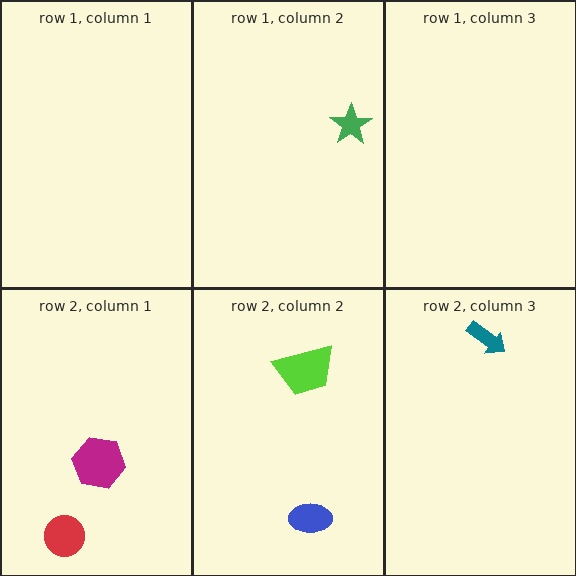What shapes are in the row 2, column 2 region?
The lime trapezoid, the blue ellipse.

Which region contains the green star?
The row 1, column 2 region.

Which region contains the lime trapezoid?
The row 2, column 2 region.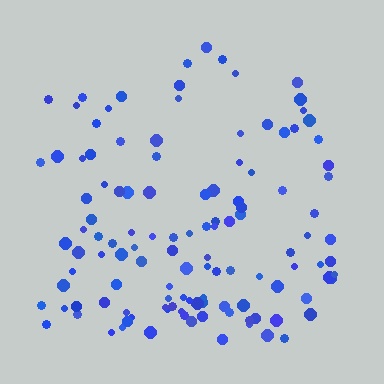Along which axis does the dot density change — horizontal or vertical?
Vertical.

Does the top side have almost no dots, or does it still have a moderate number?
Still a moderate number, just noticeably fewer than the bottom.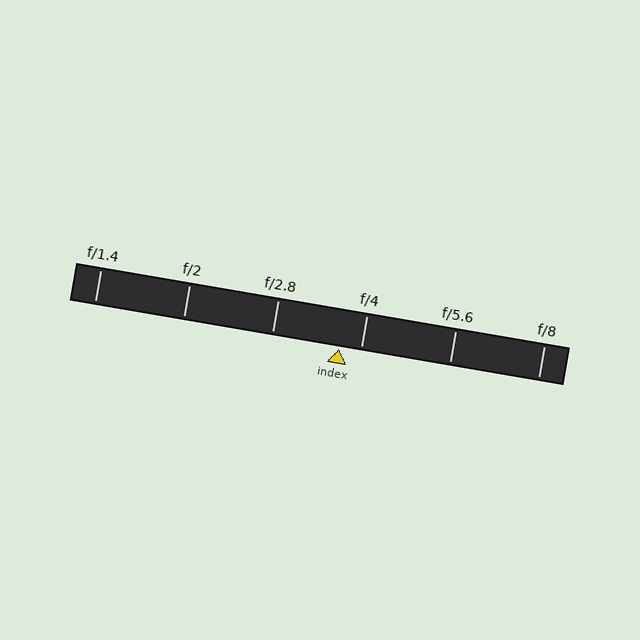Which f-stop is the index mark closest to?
The index mark is closest to f/4.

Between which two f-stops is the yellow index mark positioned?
The index mark is between f/2.8 and f/4.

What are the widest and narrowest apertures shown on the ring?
The widest aperture shown is f/1.4 and the narrowest is f/8.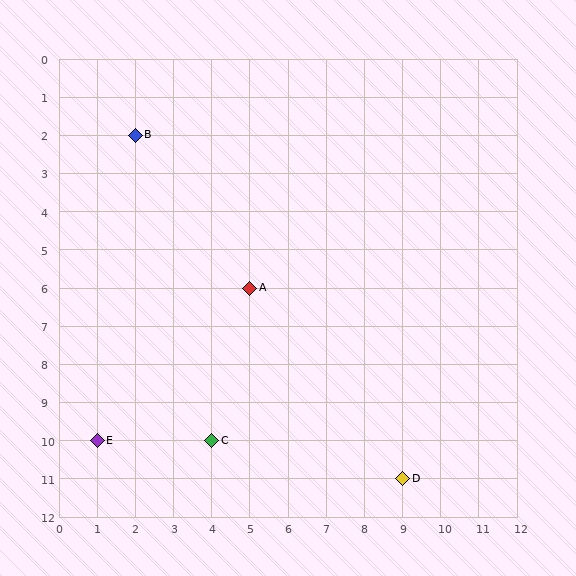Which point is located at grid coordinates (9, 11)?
Point D is at (9, 11).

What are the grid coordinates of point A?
Point A is at grid coordinates (5, 6).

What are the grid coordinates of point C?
Point C is at grid coordinates (4, 10).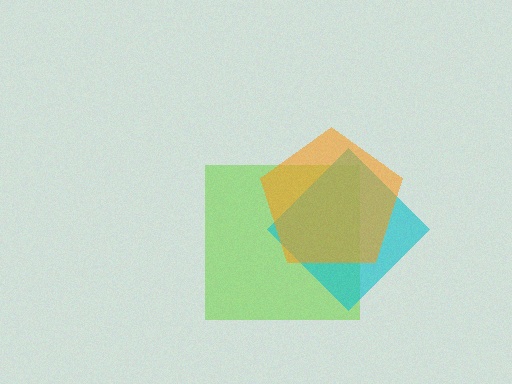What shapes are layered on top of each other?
The layered shapes are: a lime square, a cyan diamond, an orange pentagon.